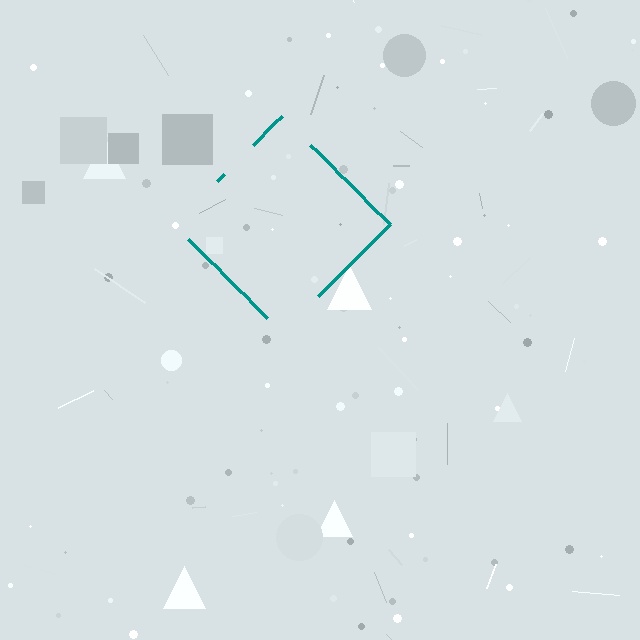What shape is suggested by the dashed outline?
The dashed outline suggests a diamond.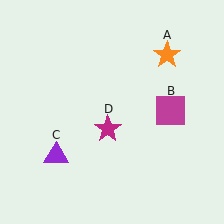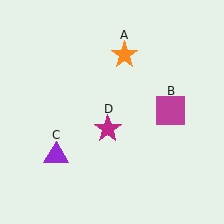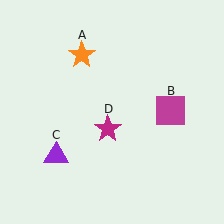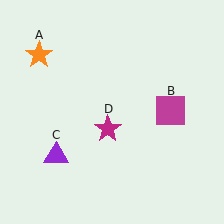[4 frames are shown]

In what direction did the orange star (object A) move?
The orange star (object A) moved left.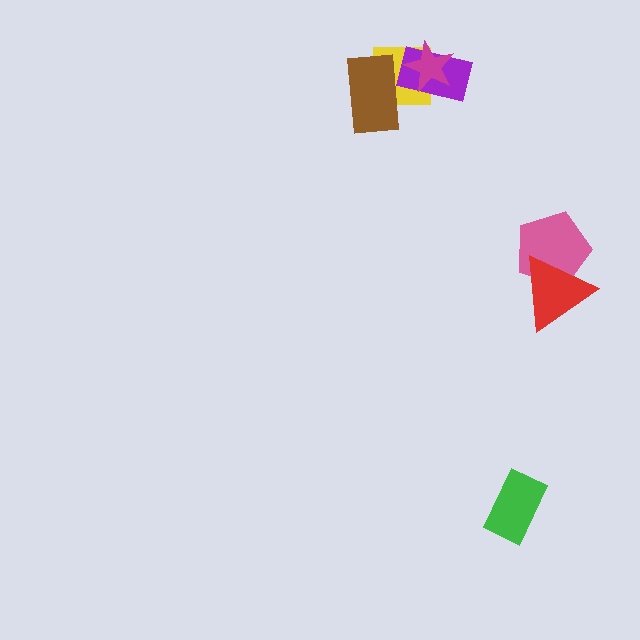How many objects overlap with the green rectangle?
0 objects overlap with the green rectangle.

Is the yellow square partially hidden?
Yes, it is partially covered by another shape.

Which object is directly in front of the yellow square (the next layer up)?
The purple rectangle is directly in front of the yellow square.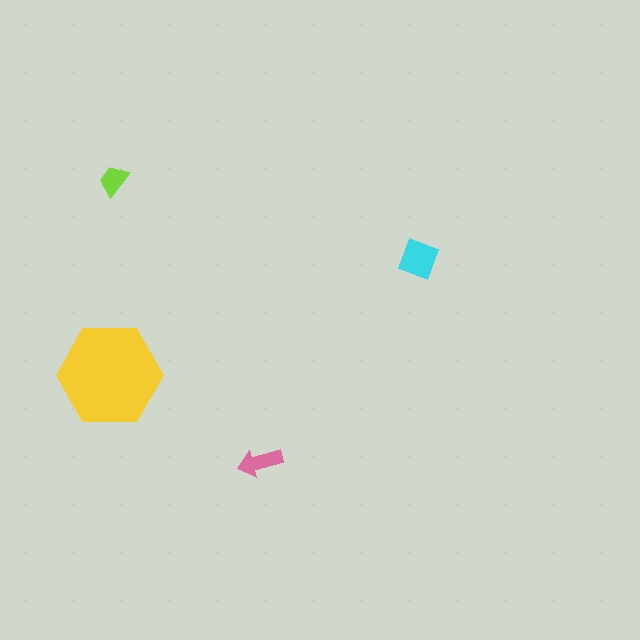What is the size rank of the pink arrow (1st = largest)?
3rd.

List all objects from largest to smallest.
The yellow hexagon, the cyan square, the pink arrow, the lime trapezoid.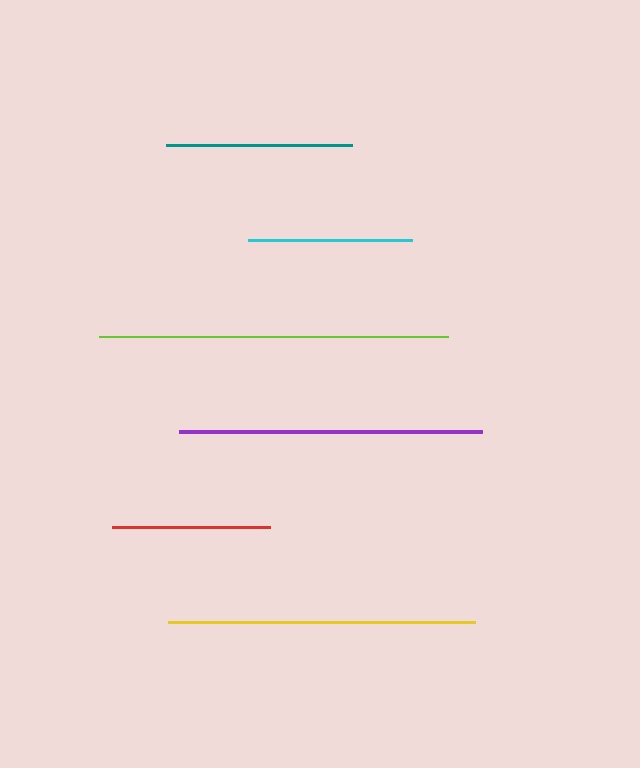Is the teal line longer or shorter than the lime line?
The lime line is longer than the teal line.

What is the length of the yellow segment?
The yellow segment is approximately 307 pixels long.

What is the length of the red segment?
The red segment is approximately 158 pixels long.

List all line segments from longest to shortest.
From longest to shortest: lime, yellow, purple, teal, cyan, red.